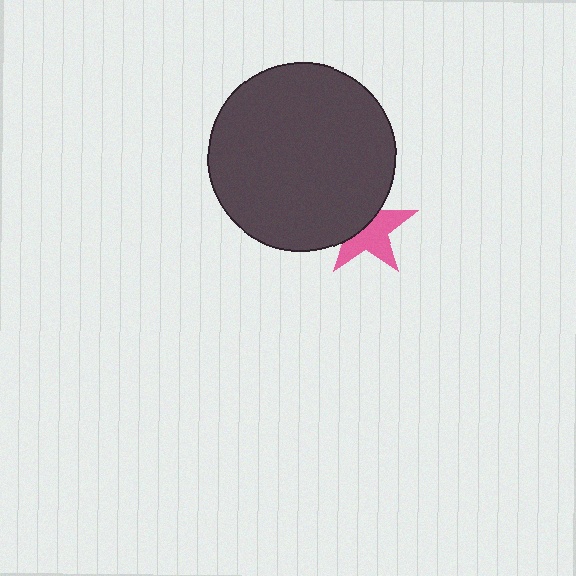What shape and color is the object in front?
The object in front is a dark gray circle.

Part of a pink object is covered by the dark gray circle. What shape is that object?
It is a star.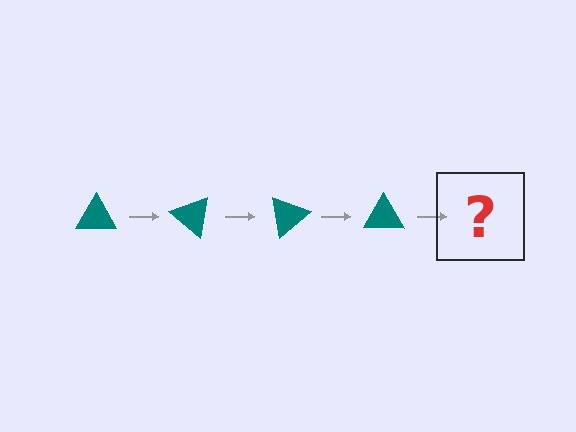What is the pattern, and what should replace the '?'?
The pattern is that the triangle rotates 40 degrees each step. The '?' should be a teal triangle rotated 160 degrees.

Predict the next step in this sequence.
The next step is a teal triangle rotated 160 degrees.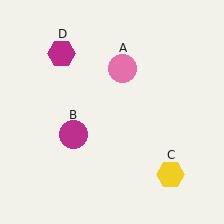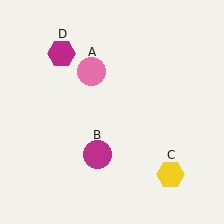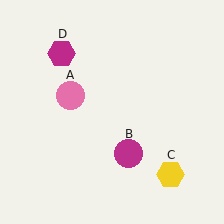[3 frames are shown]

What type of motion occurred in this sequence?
The pink circle (object A), magenta circle (object B) rotated counterclockwise around the center of the scene.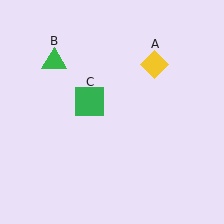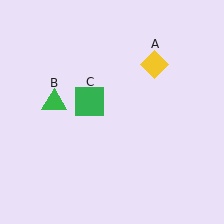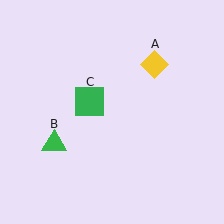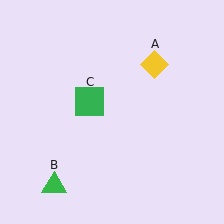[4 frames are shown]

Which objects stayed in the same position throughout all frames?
Yellow diamond (object A) and green square (object C) remained stationary.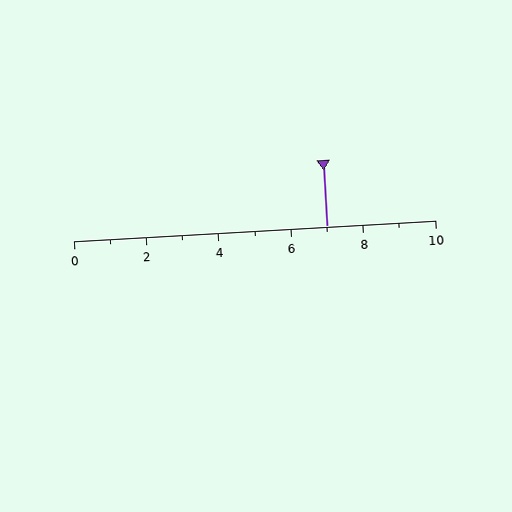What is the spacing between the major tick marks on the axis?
The major ticks are spaced 2 apart.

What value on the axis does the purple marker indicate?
The marker indicates approximately 7.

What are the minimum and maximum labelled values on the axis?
The axis runs from 0 to 10.